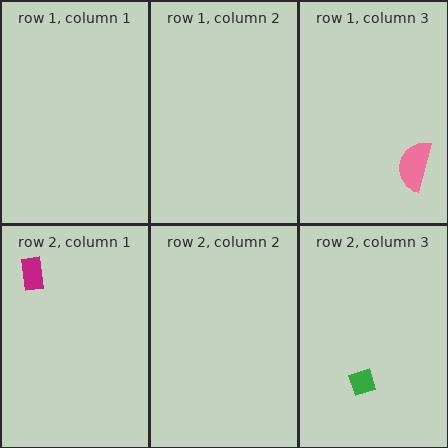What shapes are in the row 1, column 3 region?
The pink semicircle.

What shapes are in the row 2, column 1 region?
The magenta rectangle.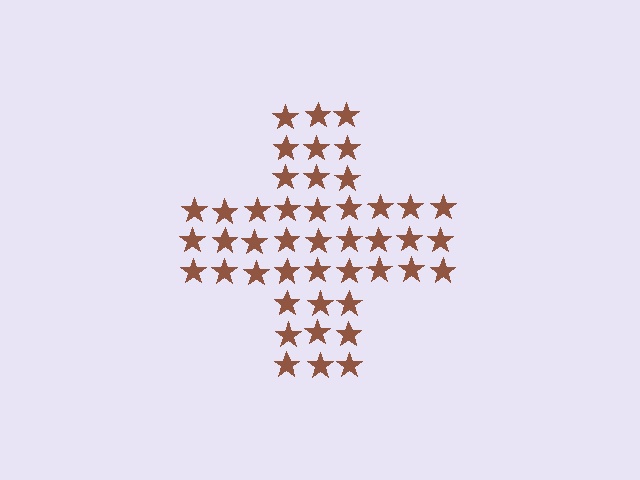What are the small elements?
The small elements are stars.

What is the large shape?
The large shape is a cross.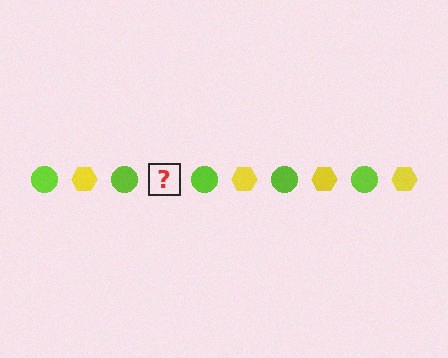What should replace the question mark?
The question mark should be replaced with a yellow hexagon.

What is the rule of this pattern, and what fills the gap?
The rule is that the pattern alternates between lime circle and yellow hexagon. The gap should be filled with a yellow hexagon.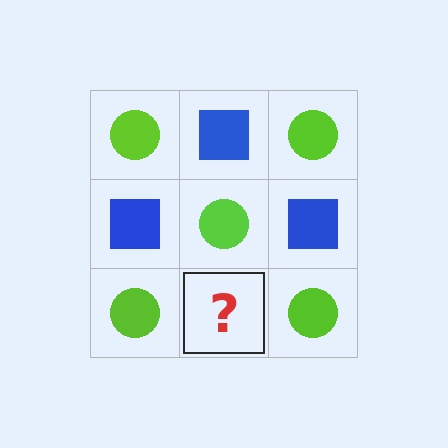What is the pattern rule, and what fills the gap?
The rule is that it alternates lime circle and blue square in a checkerboard pattern. The gap should be filled with a blue square.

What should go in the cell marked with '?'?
The missing cell should contain a blue square.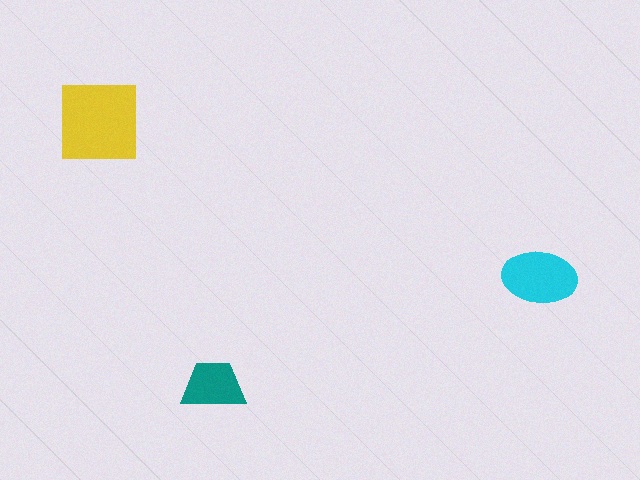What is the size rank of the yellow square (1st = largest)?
1st.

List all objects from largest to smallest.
The yellow square, the cyan ellipse, the teal trapezoid.